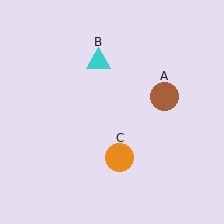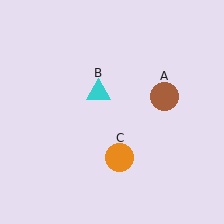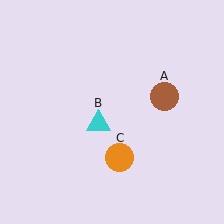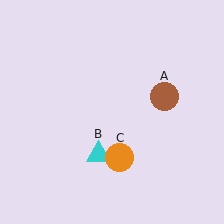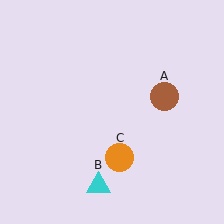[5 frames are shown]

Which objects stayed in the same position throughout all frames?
Brown circle (object A) and orange circle (object C) remained stationary.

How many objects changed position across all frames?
1 object changed position: cyan triangle (object B).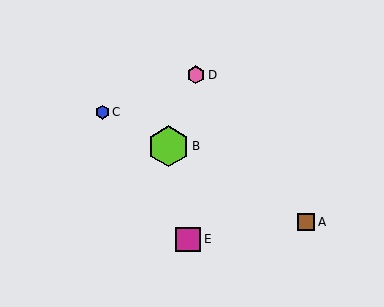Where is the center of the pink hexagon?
The center of the pink hexagon is at (196, 75).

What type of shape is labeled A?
Shape A is a brown square.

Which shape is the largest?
The lime hexagon (labeled B) is the largest.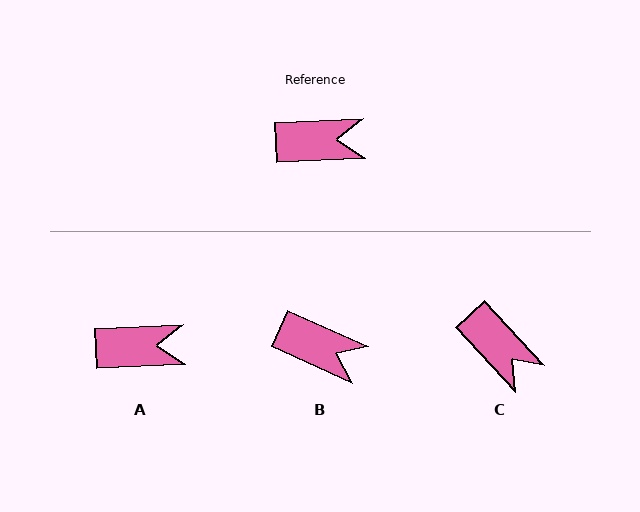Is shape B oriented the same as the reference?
No, it is off by about 27 degrees.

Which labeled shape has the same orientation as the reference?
A.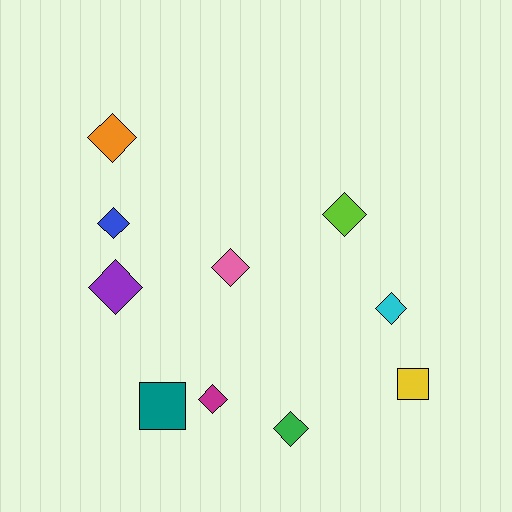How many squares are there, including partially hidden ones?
There are 2 squares.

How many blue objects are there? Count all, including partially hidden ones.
There is 1 blue object.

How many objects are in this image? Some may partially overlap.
There are 10 objects.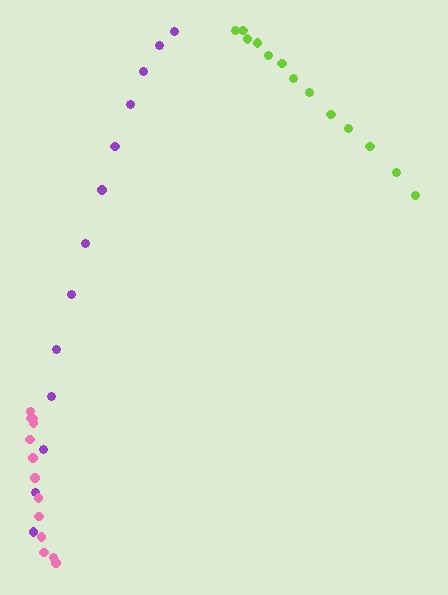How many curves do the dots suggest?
There are 3 distinct paths.